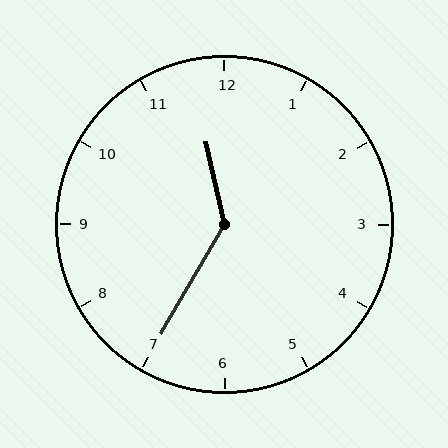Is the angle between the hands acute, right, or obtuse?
It is obtuse.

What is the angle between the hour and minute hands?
Approximately 138 degrees.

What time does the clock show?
11:35.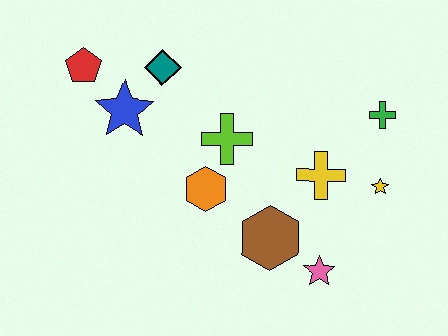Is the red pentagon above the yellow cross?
Yes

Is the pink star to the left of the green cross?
Yes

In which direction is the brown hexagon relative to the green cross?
The brown hexagon is below the green cross.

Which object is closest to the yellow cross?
The yellow star is closest to the yellow cross.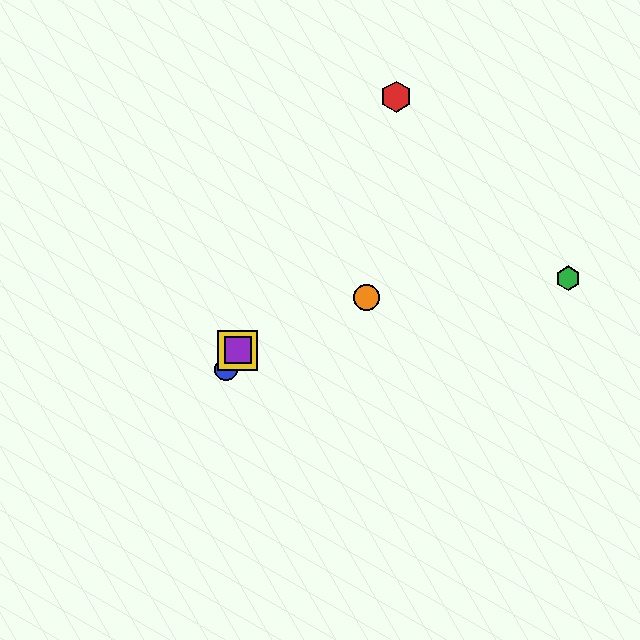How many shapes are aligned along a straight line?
4 shapes (the red hexagon, the blue circle, the yellow square, the purple square) are aligned along a straight line.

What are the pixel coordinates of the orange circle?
The orange circle is at (366, 297).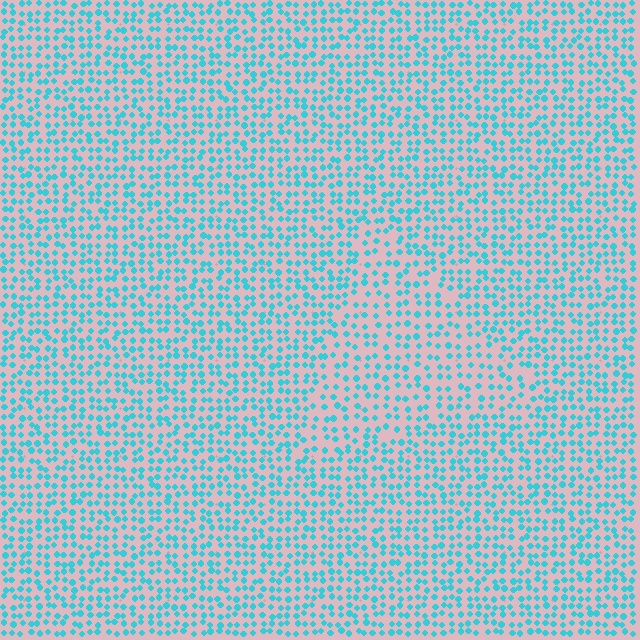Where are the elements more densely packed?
The elements are more densely packed outside the triangle boundary.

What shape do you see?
I see a triangle.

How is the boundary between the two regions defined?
The boundary is defined by a change in element density (approximately 1.4x ratio). All elements are the same color, size, and shape.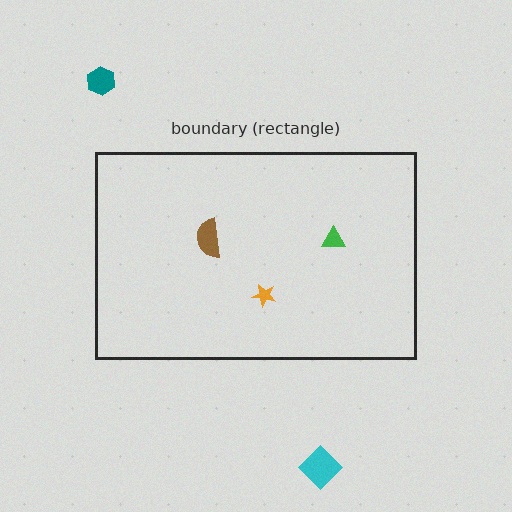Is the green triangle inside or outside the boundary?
Inside.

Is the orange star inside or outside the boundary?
Inside.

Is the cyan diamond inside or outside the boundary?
Outside.